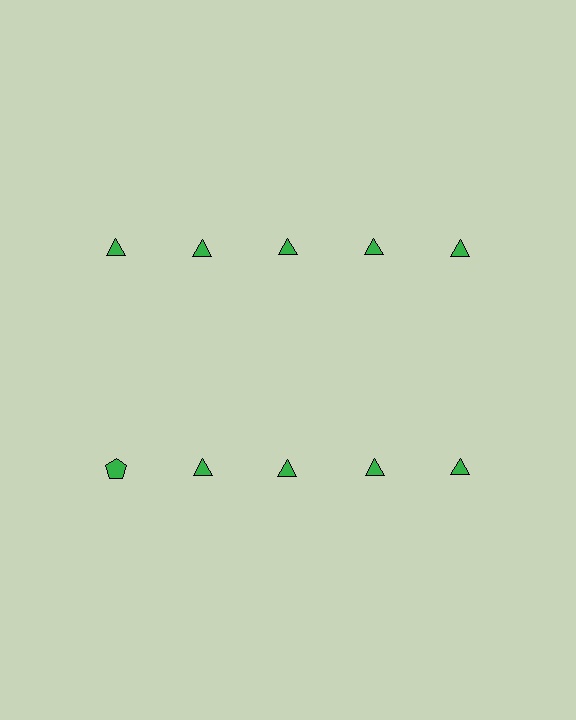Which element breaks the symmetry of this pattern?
The green pentagon in the second row, leftmost column breaks the symmetry. All other shapes are green triangles.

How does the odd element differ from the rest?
It has a different shape: pentagon instead of triangle.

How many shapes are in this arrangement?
There are 10 shapes arranged in a grid pattern.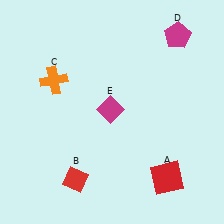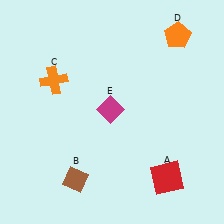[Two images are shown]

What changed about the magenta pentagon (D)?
In Image 1, D is magenta. In Image 2, it changed to orange.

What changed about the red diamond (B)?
In Image 1, B is red. In Image 2, it changed to brown.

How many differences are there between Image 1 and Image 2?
There are 2 differences between the two images.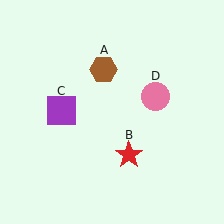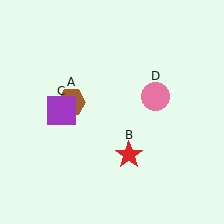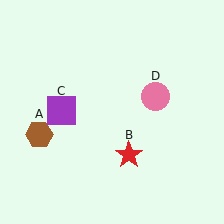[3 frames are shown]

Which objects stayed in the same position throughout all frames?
Red star (object B) and purple square (object C) and pink circle (object D) remained stationary.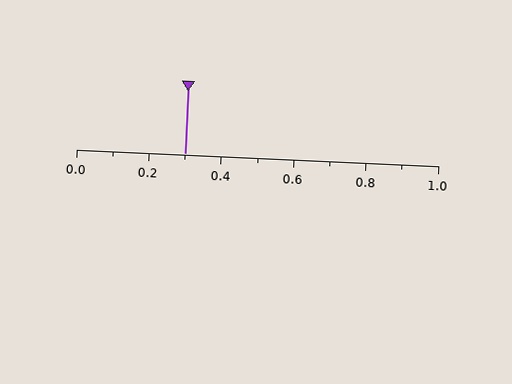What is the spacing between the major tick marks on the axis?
The major ticks are spaced 0.2 apart.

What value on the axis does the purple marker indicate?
The marker indicates approximately 0.3.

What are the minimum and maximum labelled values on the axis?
The axis runs from 0.0 to 1.0.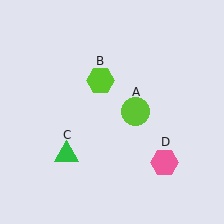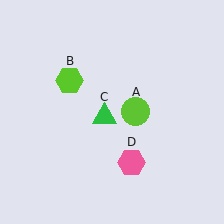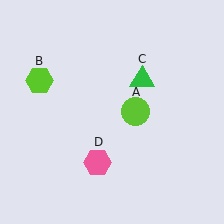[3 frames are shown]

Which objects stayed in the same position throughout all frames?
Lime circle (object A) remained stationary.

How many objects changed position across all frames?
3 objects changed position: lime hexagon (object B), green triangle (object C), pink hexagon (object D).